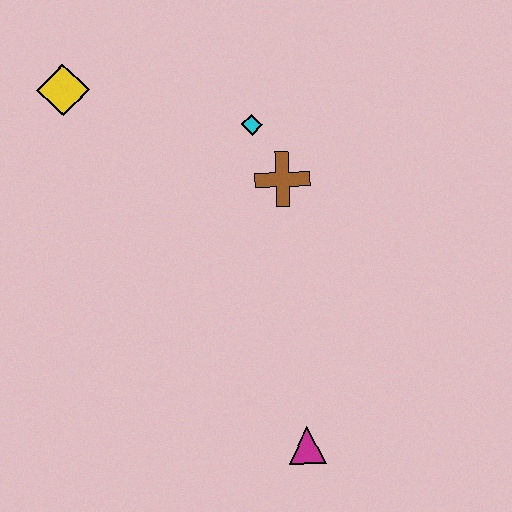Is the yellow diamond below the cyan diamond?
No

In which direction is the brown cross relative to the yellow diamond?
The brown cross is to the right of the yellow diamond.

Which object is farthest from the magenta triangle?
The yellow diamond is farthest from the magenta triangle.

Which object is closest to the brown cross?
The cyan diamond is closest to the brown cross.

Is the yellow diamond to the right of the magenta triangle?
No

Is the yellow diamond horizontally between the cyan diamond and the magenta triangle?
No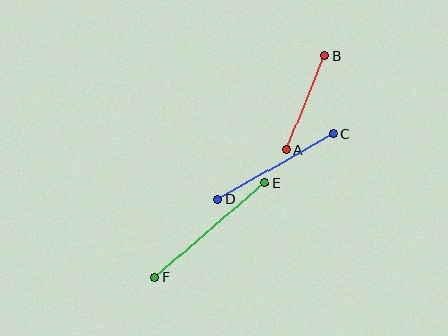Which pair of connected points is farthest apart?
Points E and F are farthest apart.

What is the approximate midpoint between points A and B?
The midpoint is at approximately (306, 103) pixels.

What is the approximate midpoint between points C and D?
The midpoint is at approximately (276, 167) pixels.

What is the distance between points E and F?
The distance is approximately 146 pixels.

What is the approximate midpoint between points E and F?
The midpoint is at approximately (210, 230) pixels.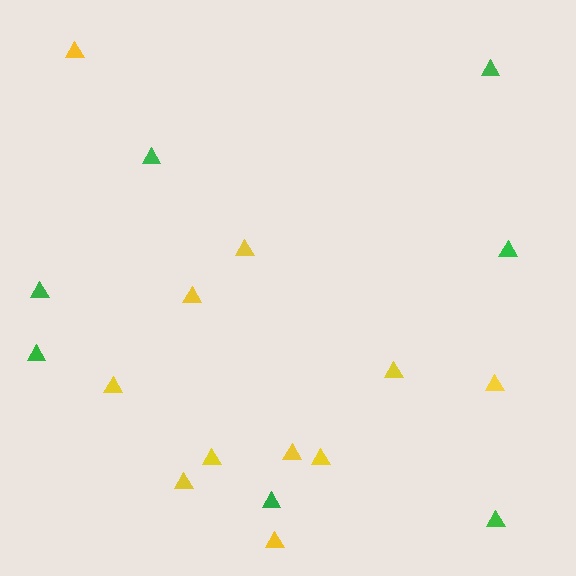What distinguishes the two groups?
There are 2 groups: one group of green triangles (7) and one group of yellow triangles (11).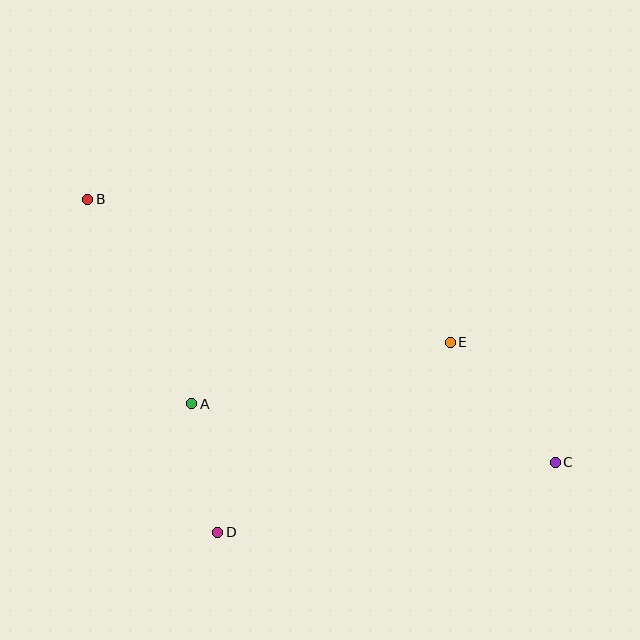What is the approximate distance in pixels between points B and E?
The distance between B and E is approximately 390 pixels.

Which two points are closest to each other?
Points A and D are closest to each other.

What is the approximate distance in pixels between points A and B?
The distance between A and B is approximately 229 pixels.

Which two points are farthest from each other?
Points B and C are farthest from each other.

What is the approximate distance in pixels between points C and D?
The distance between C and D is approximately 345 pixels.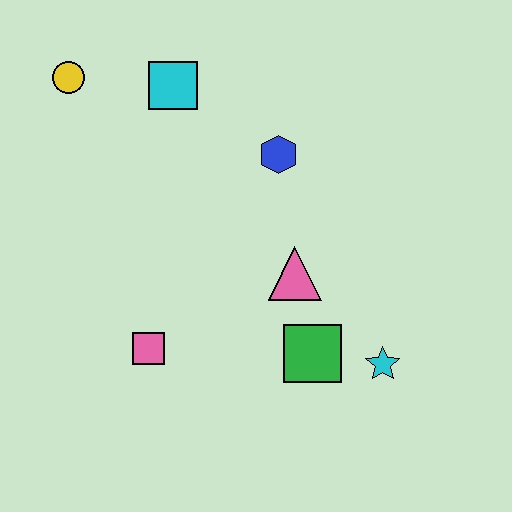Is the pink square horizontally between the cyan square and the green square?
No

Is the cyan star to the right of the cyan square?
Yes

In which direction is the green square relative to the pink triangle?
The green square is below the pink triangle.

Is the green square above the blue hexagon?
No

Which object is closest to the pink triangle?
The green square is closest to the pink triangle.